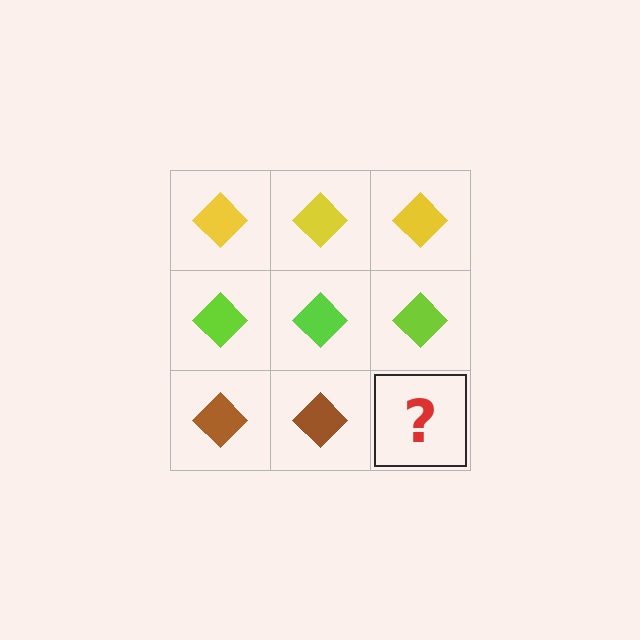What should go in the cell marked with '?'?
The missing cell should contain a brown diamond.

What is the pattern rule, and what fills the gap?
The rule is that each row has a consistent color. The gap should be filled with a brown diamond.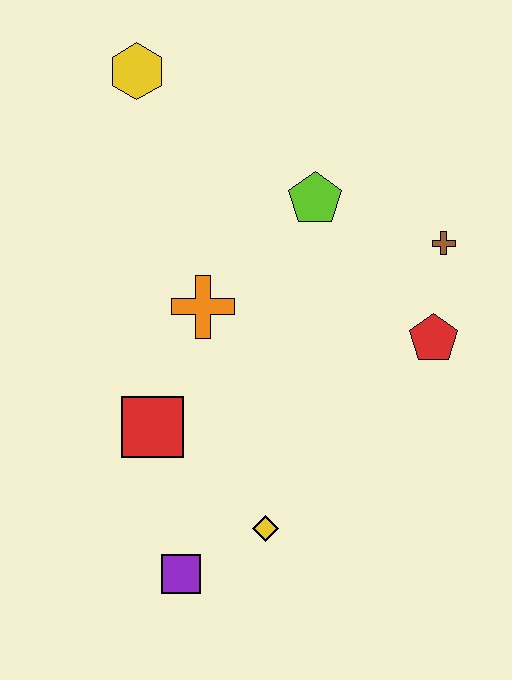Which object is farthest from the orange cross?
The purple square is farthest from the orange cross.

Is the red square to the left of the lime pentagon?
Yes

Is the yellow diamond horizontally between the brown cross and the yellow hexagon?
Yes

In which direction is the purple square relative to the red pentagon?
The purple square is to the left of the red pentagon.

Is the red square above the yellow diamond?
Yes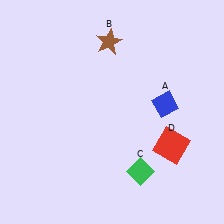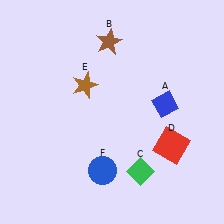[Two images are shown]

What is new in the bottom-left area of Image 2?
A blue circle (F) was added in the bottom-left area of Image 2.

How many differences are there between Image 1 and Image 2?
There are 2 differences between the two images.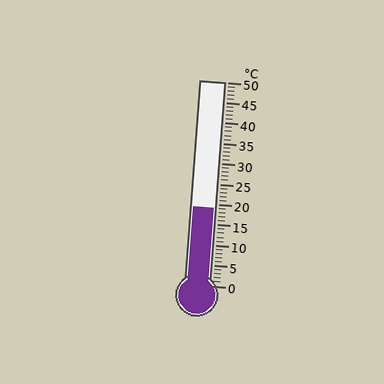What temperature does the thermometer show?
The thermometer shows approximately 19°C.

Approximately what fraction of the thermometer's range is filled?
The thermometer is filled to approximately 40% of its range.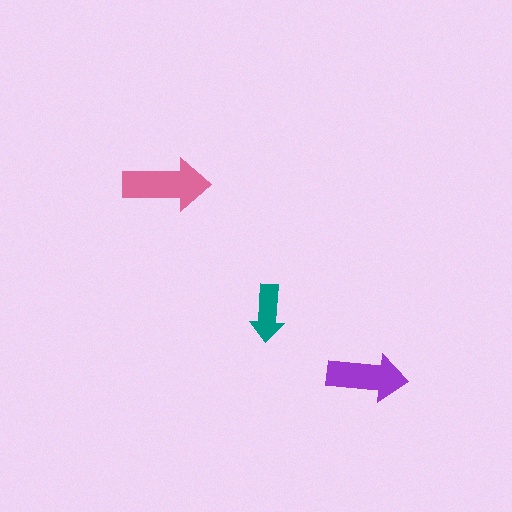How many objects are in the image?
There are 3 objects in the image.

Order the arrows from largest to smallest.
the pink one, the purple one, the teal one.